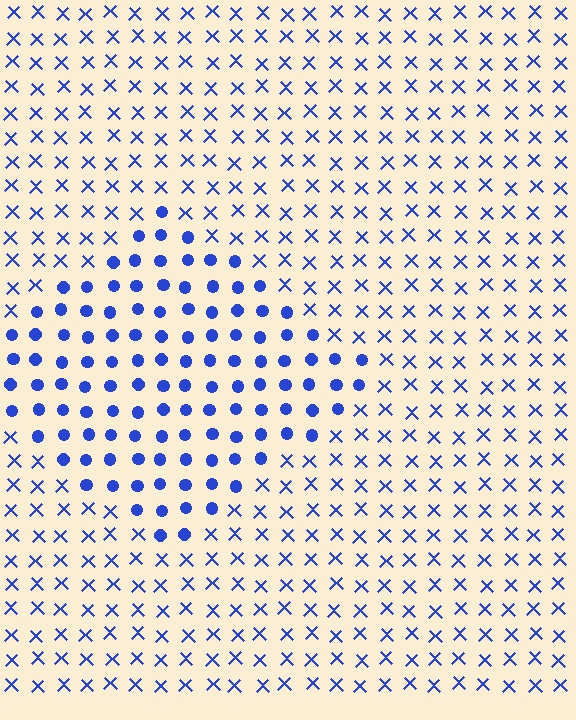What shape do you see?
I see a diamond.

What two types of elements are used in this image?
The image uses circles inside the diamond region and X marks outside it.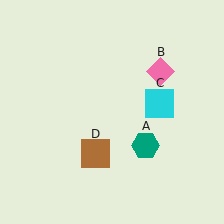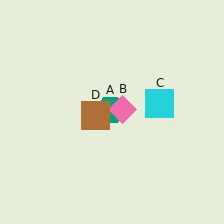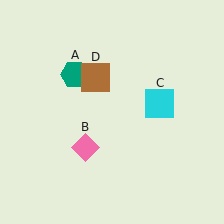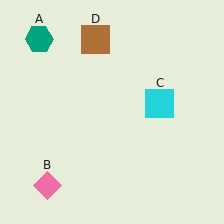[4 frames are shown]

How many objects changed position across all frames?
3 objects changed position: teal hexagon (object A), pink diamond (object B), brown square (object D).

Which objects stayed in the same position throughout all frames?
Cyan square (object C) remained stationary.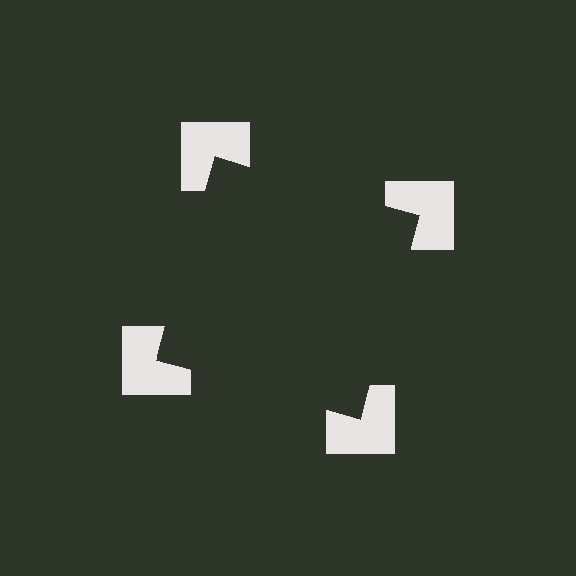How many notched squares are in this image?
There are 4 — one at each vertex of the illusory square.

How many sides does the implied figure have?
4 sides.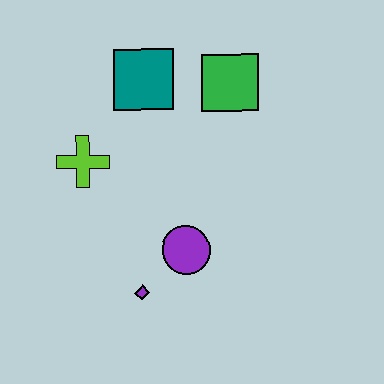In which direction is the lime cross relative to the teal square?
The lime cross is below the teal square.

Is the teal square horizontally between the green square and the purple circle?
No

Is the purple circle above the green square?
No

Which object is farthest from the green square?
The purple diamond is farthest from the green square.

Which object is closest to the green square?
The teal square is closest to the green square.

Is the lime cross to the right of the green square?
No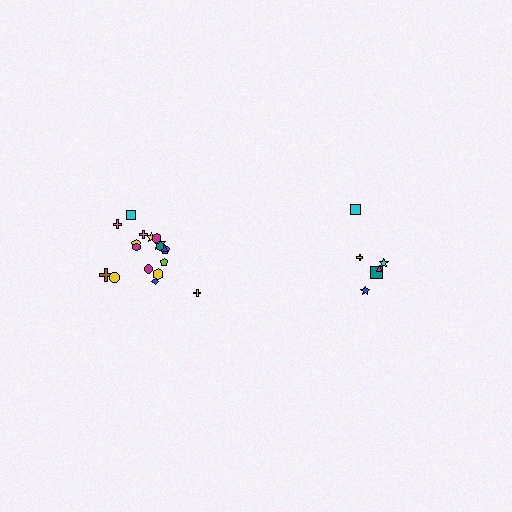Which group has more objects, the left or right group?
The left group.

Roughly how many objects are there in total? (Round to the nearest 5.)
Roughly 25 objects in total.